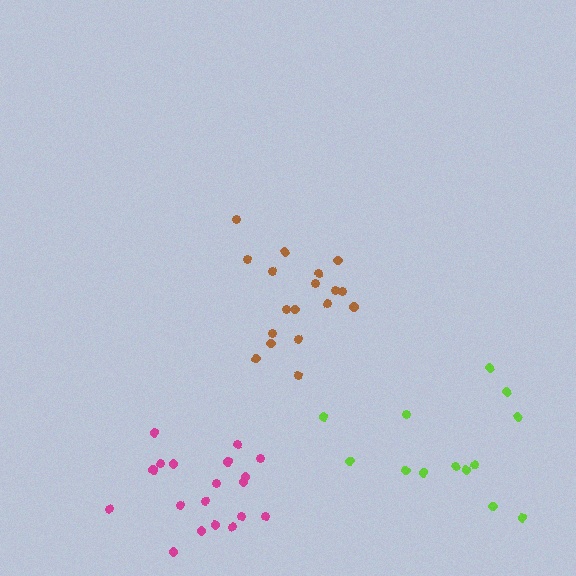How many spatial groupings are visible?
There are 3 spatial groupings.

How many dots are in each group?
Group 1: 18 dots, Group 2: 19 dots, Group 3: 13 dots (50 total).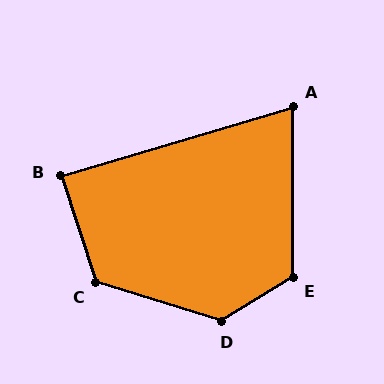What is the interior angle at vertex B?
Approximately 88 degrees (approximately right).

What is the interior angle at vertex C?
Approximately 125 degrees (obtuse).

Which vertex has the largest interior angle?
D, at approximately 132 degrees.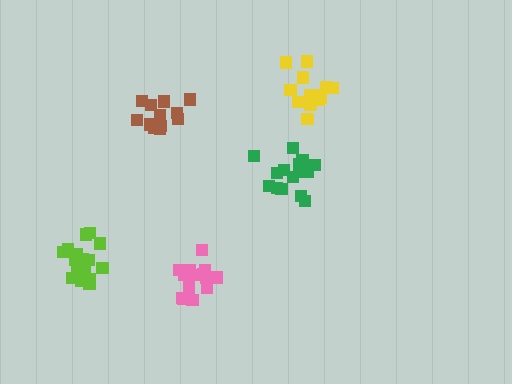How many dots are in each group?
Group 1: 13 dots, Group 2: 16 dots, Group 3: 15 dots, Group 4: 18 dots, Group 5: 15 dots (77 total).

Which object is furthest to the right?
The yellow cluster is rightmost.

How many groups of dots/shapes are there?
There are 5 groups.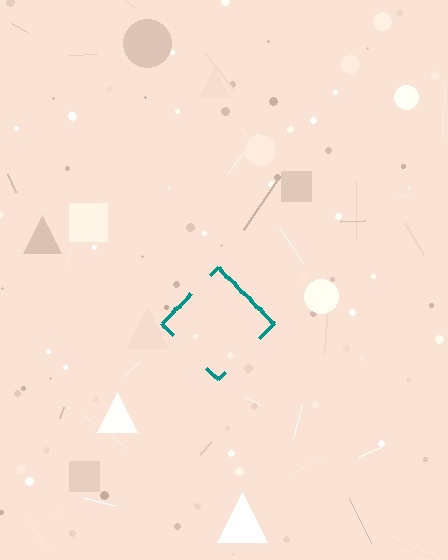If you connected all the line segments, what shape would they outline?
They would outline a diamond.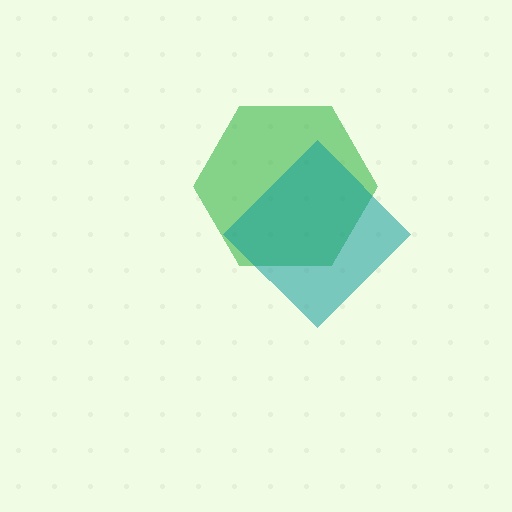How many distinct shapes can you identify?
There are 2 distinct shapes: a green hexagon, a teal diamond.